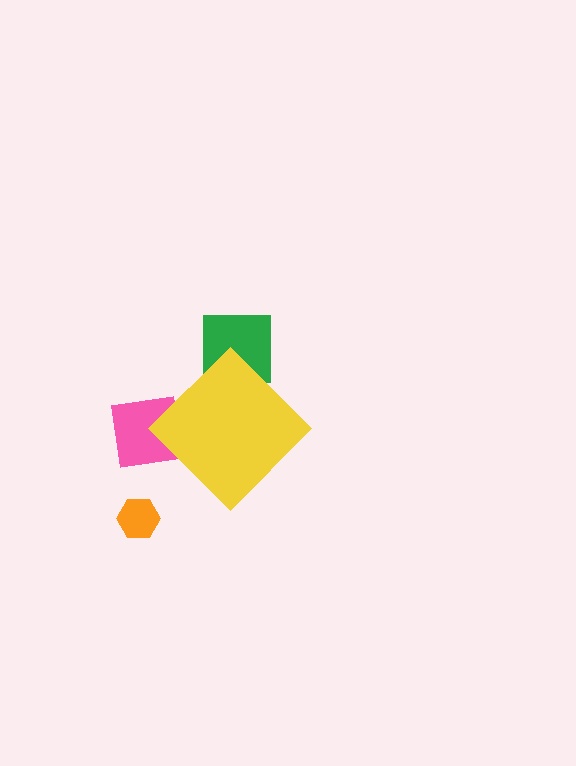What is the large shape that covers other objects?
A yellow diamond.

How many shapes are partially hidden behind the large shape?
2 shapes are partially hidden.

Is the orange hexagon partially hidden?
No, the orange hexagon is fully visible.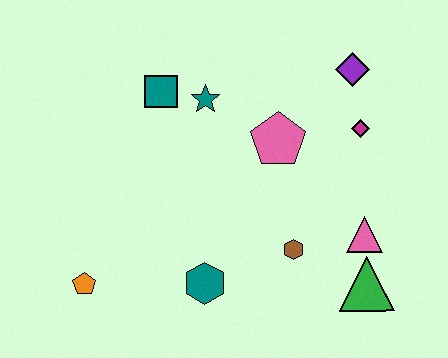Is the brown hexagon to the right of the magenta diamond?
No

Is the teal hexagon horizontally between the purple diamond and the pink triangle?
No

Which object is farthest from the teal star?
The green triangle is farthest from the teal star.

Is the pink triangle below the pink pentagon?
Yes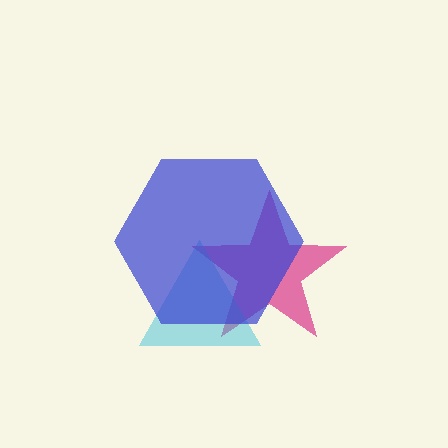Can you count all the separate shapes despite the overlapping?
Yes, there are 3 separate shapes.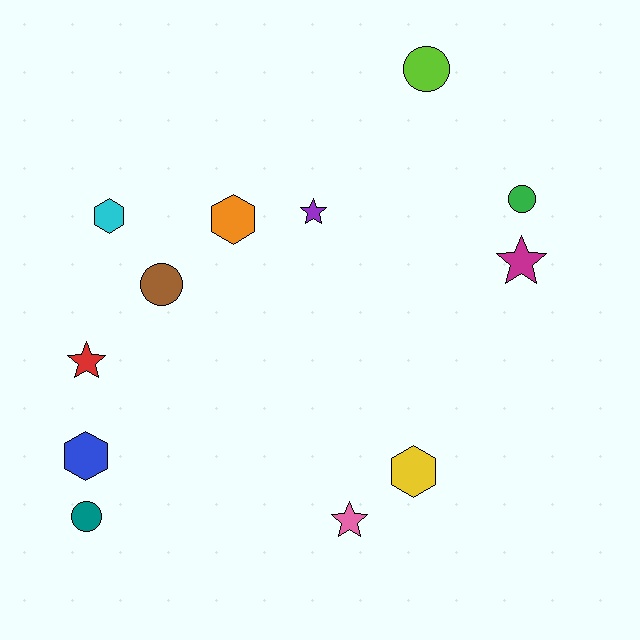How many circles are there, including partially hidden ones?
There are 4 circles.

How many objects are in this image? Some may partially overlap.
There are 12 objects.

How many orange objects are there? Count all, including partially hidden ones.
There is 1 orange object.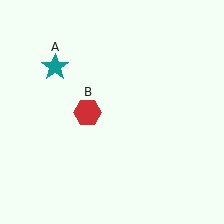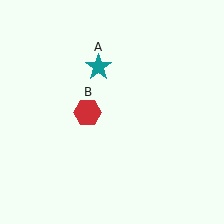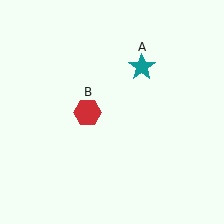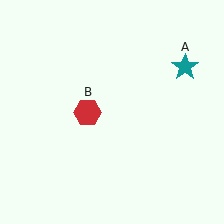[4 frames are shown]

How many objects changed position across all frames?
1 object changed position: teal star (object A).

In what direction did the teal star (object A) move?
The teal star (object A) moved right.